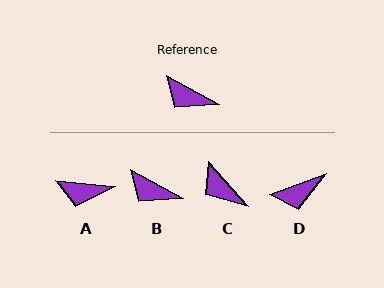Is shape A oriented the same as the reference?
No, it is off by about 23 degrees.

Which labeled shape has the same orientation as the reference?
B.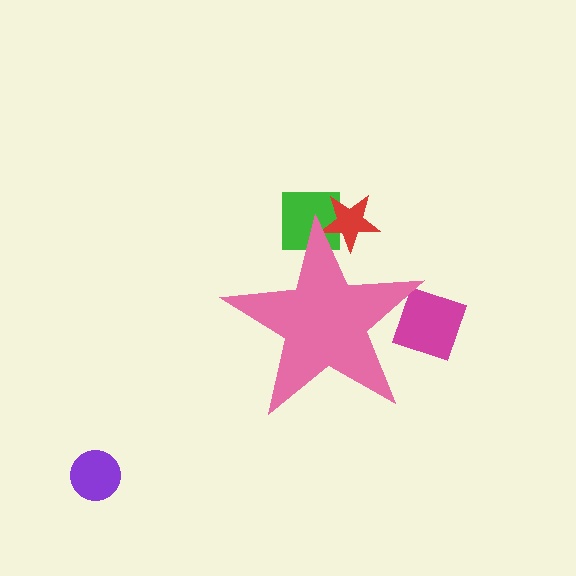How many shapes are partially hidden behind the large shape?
3 shapes are partially hidden.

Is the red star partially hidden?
Yes, the red star is partially hidden behind the pink star.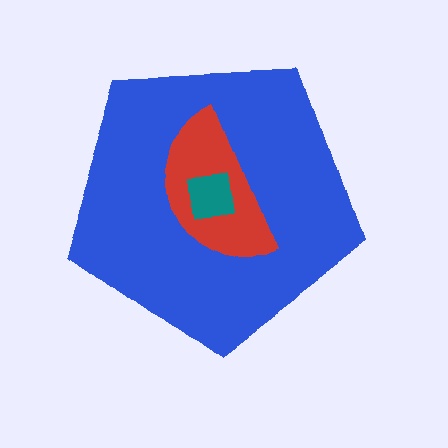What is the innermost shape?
The teal square.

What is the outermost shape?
The blue pentagon.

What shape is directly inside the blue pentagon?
The red semicircle.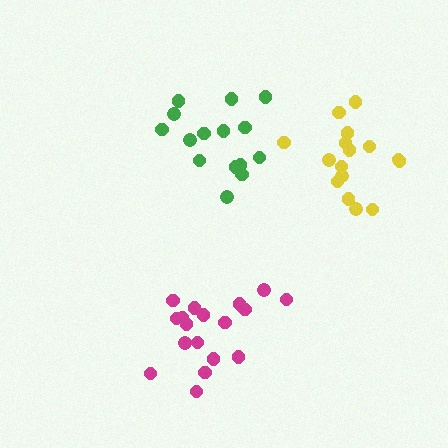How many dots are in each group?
Group 1: 15 dots, Group 2: 18 dots, Group 3: 16 dots (49 total).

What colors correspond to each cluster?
The clusters are colored: green, magenta, yellow.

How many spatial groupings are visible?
There are 3 spatial groupings.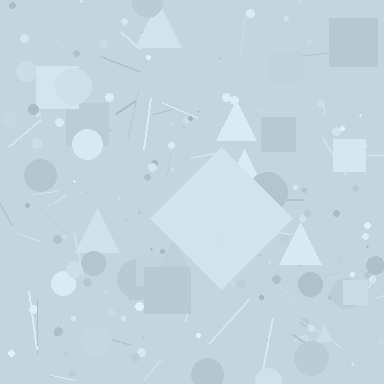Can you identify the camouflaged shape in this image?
The camouflaged shape is a diamond.